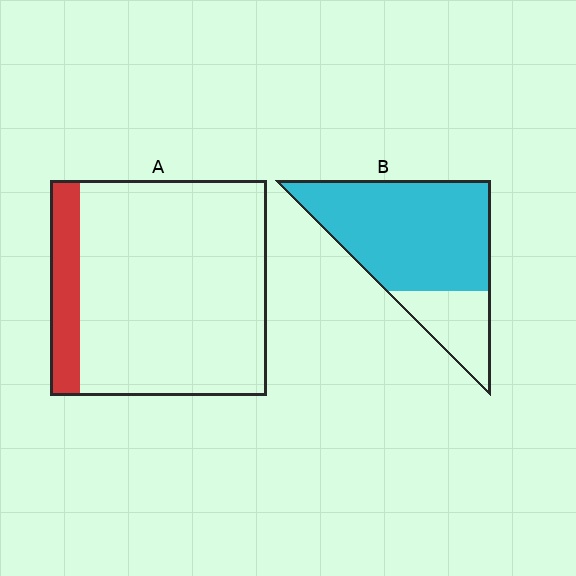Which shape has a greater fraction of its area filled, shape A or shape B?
Shape B.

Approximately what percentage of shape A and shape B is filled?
A is approximately 15% and B is approximately 75%.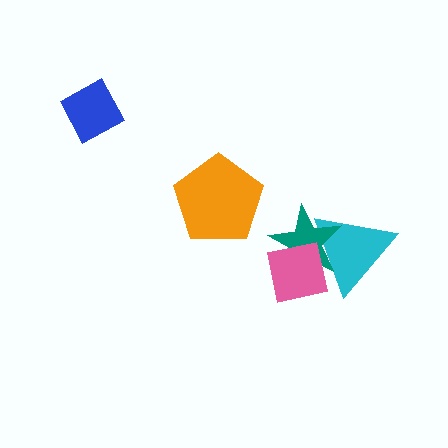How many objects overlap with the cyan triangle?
2 objects overlap with the cyan triangle.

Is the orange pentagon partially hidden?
No, no other shape covers it.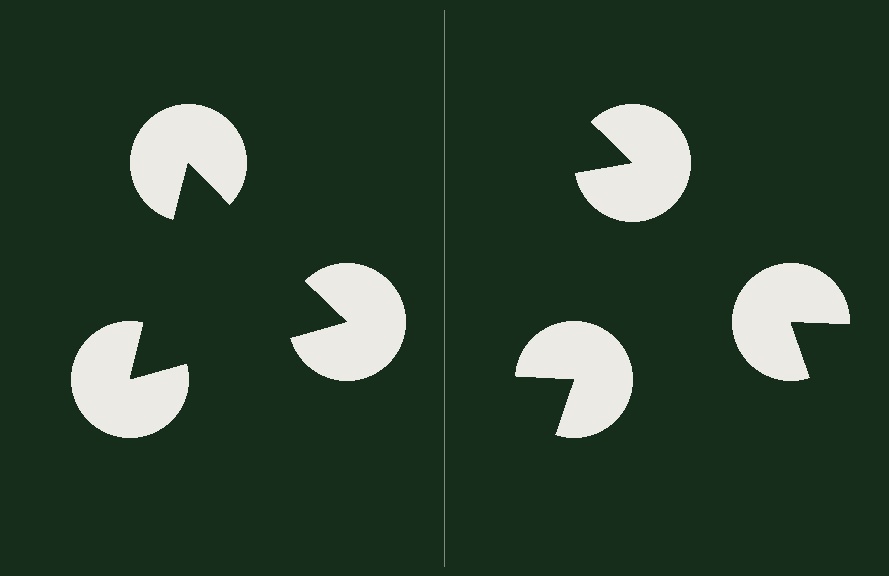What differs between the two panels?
The pac-man discs are positioned identically on both sides; only the wedge orientations differ. On the left they align to a triangle; on the right they are misaligned.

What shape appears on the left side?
An illusory triangle.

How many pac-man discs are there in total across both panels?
6 — 3 on each side.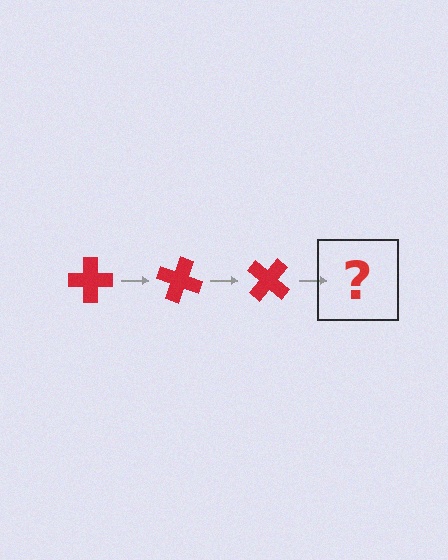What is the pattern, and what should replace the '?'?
The pattern is that the cross rotates 20 degrees each step. The '?' should be a red cross rotated 60 degrees.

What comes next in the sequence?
The next element should be a red cross rotated 60 degrees.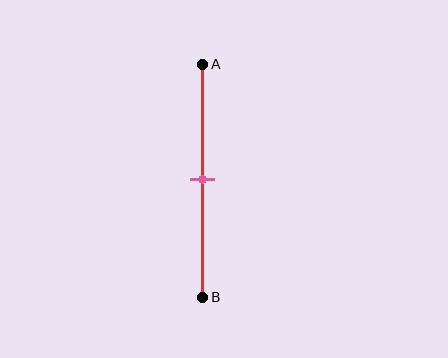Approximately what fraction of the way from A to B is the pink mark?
The pink mark is approximately 50% of the way from A to B.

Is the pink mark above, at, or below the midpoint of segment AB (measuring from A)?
The pink mark is approximately at the midpoint of segment AB.